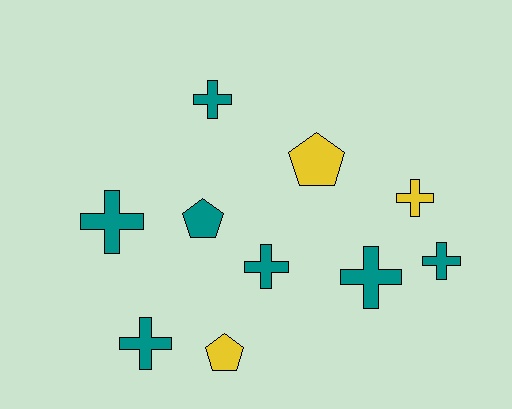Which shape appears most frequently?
Cross, with 7 objects.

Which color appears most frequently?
Teal, with 7 objects.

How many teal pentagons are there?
There is 1 teal pentagon.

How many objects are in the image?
There are 10 objects.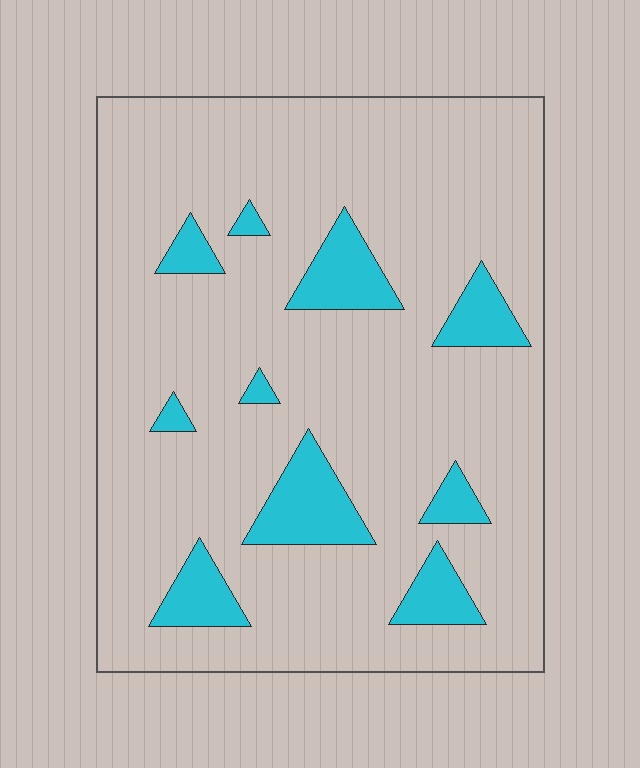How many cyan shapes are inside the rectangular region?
10.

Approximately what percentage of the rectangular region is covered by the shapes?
Approximately 15%.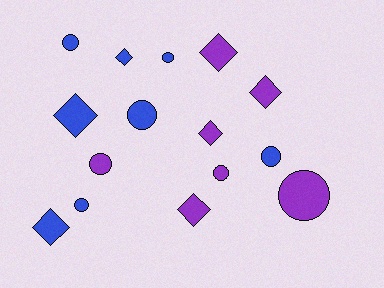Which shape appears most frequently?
Circle, with 8 objects.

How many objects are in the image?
There are 15 objects.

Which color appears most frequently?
Blue, with 8 objects.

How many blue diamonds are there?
There are 3 blue diamonds.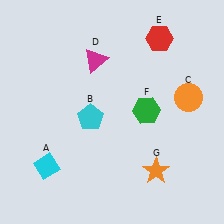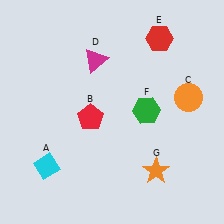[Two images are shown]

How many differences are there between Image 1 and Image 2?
There is 1 difference between the two images.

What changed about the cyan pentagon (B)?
In Image 1, B is cyan. In Image 2, it changed to red.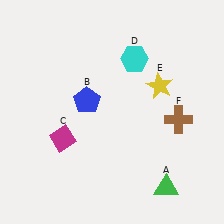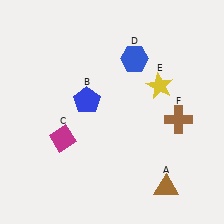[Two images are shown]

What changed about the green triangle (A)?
In Image 1, A is green. In Image 2, it changed to brown.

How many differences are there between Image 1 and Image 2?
There are 2 differences between the two images.